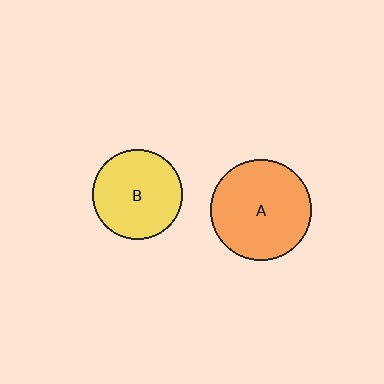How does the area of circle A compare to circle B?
Approximately 1.3 times.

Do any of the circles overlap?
No, none of the circles overlap.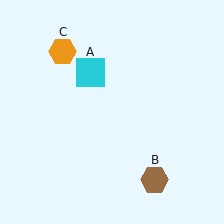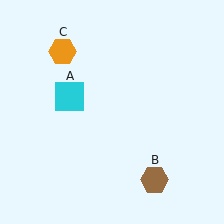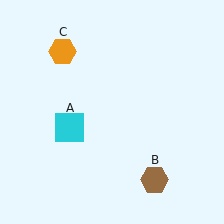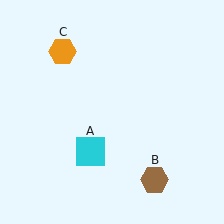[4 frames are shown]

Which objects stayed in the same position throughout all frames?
Brown hexagon (object B) and orange hexagon (object C) remained stationary.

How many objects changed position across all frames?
1 object changed position: cyan square (object A).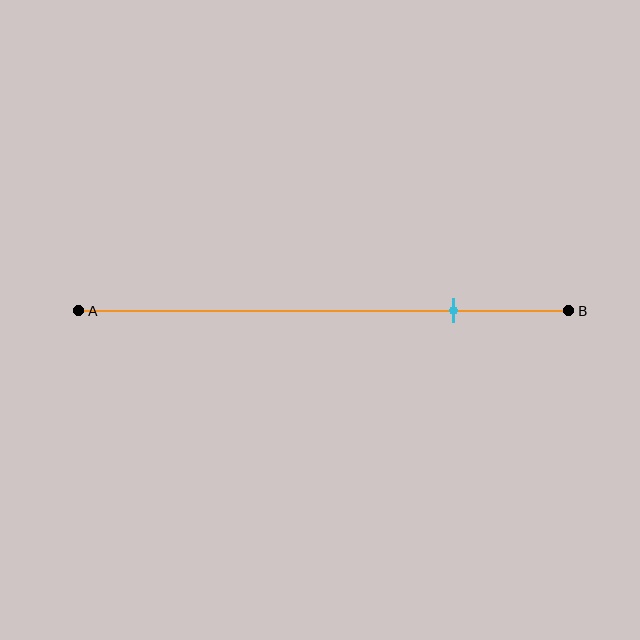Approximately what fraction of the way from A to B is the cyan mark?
The cyan mark is approximately 75% of the way from A to B.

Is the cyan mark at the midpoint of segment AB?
No, the mark is at about 75% from A, not at the 50% midpoint.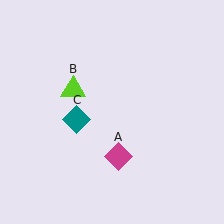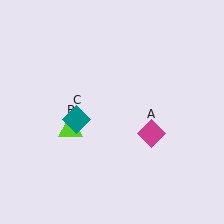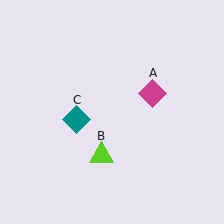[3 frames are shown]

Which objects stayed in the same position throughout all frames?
Teal diamond (object C) remained stationary.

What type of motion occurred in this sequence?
The magenta diamond (object A), lime triangle (object B) rotated counterclockwise around the center of the scene.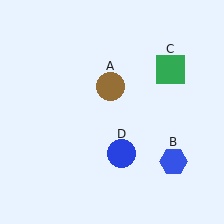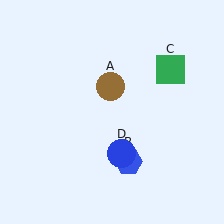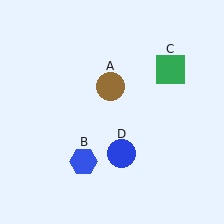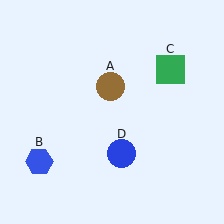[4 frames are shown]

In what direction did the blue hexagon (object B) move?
The blue hexagon (object B) moved left.